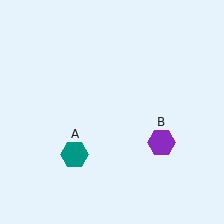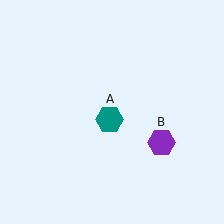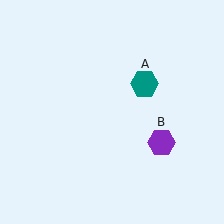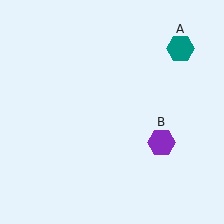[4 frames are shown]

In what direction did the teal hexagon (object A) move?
The teal hexagon (object A) moved up and to the right.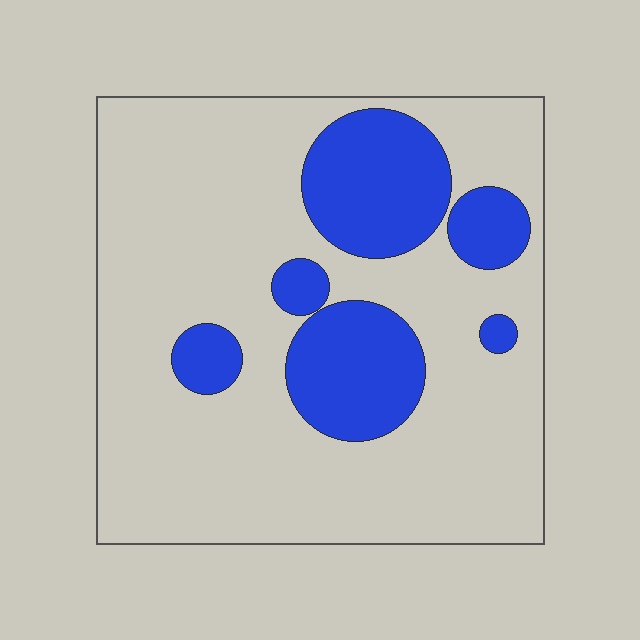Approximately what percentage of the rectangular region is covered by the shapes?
Approximately 25%.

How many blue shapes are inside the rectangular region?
6.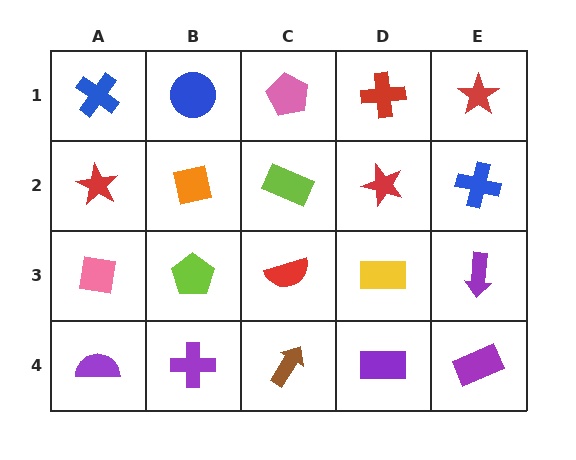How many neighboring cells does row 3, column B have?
4.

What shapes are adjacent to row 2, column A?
A blue cross (row 1, column A), a pink square (row 3, column A), an orange square (row 2, column B).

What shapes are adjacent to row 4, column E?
A purple arrow (row 3, column E), a purple rectangle (row 4, column D).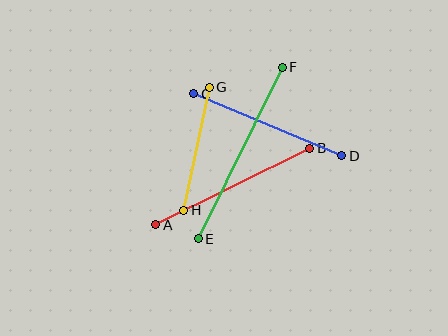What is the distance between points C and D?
The distance is approximately 160 pixels.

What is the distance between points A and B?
The distance is approximately 172 pixels.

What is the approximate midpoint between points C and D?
The midpoint is at approximately (268, 125) pixels.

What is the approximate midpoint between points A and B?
The midpoint is at approximately (233, 187) pixels.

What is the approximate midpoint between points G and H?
The midpoint is at approximately (196, 149) pixels.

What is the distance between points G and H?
The distance is approximately 126 pixels.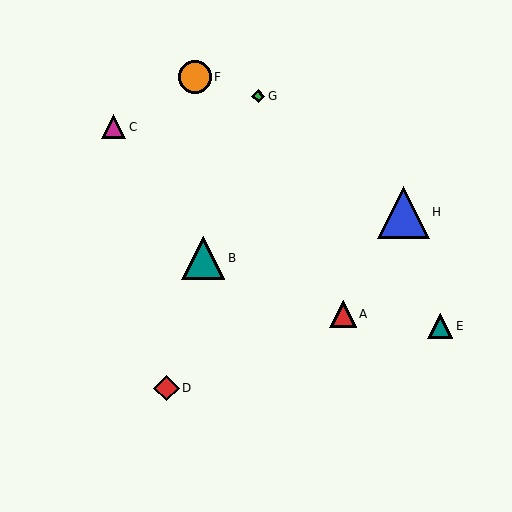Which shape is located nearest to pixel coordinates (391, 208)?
The blue triangle (labeled H) at (403, 212) is nearest to that location.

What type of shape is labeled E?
Shape E is a teal triangle.